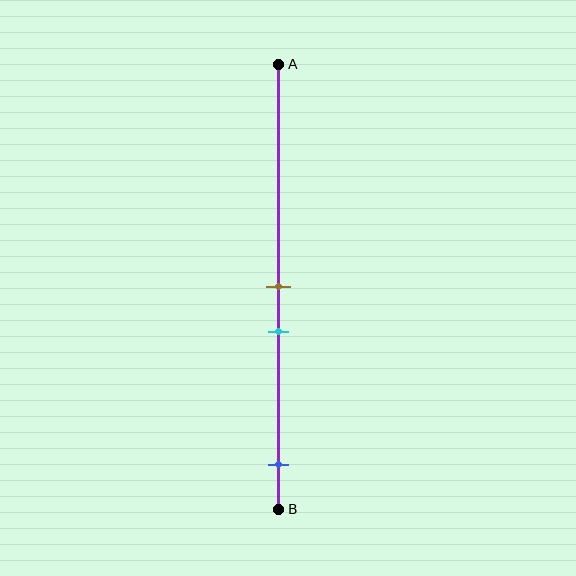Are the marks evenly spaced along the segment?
No, the marks are not evenly spaced.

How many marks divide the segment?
There are 3 marks dividing the segment.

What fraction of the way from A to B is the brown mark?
The brown mark is approximately 50% (0.5) of the way from A to B.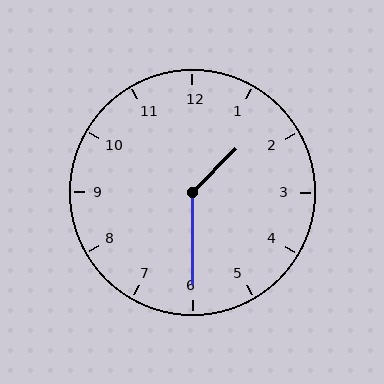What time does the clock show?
1:30.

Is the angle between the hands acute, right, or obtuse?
It is obtuse.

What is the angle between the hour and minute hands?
Approximately 135 degrees.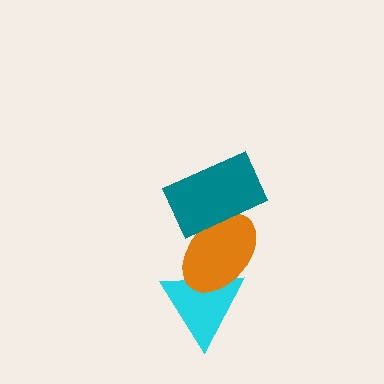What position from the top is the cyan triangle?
The cyan triangle is 3rd from the top.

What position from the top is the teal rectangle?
The teal rectangle is 1st from the top.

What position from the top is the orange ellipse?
The orange ellipse is 2nd from the top.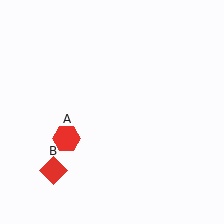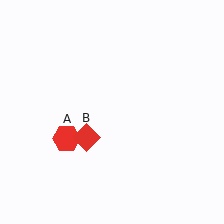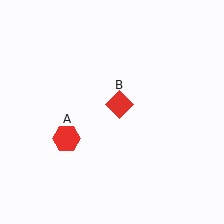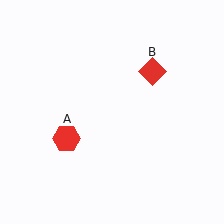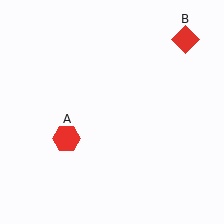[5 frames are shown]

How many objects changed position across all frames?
1 object changed position: red diamond (object B).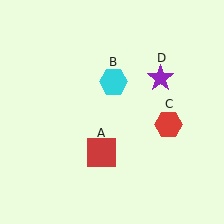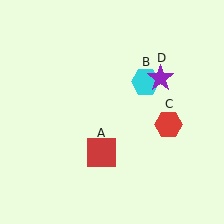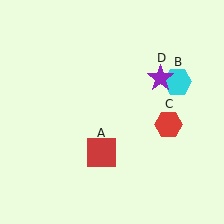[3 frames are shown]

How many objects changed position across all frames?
1 object changed position: cyan hexagon (object B).